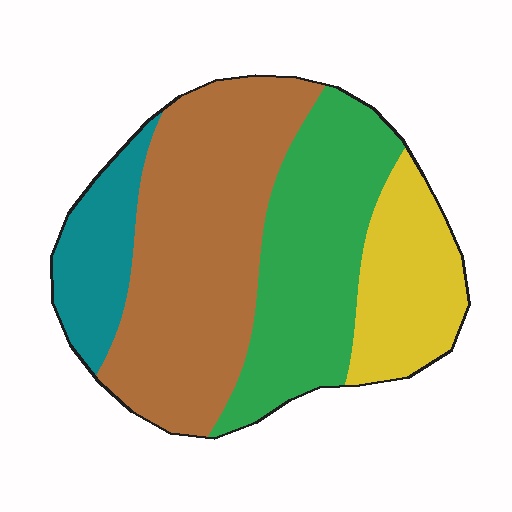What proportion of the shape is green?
Green covers roughly 30% of the shape.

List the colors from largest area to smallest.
From largest to smallest: brown, green, yellow, teal.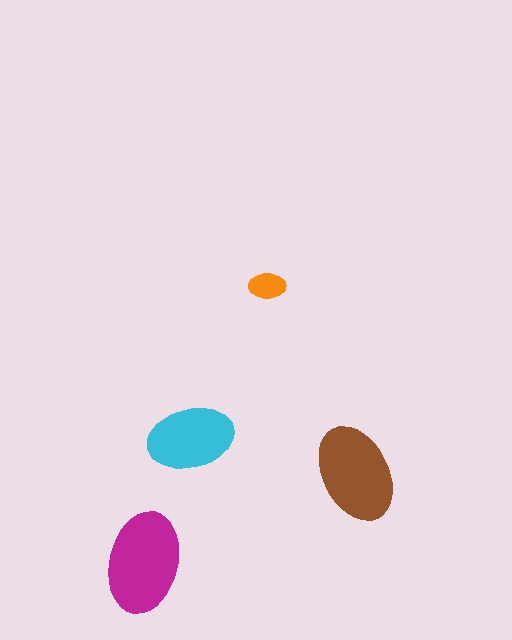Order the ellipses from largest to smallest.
the magenta one, the brown one, the cyan one, the orange one.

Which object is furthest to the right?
The brown ellipse is rightmost.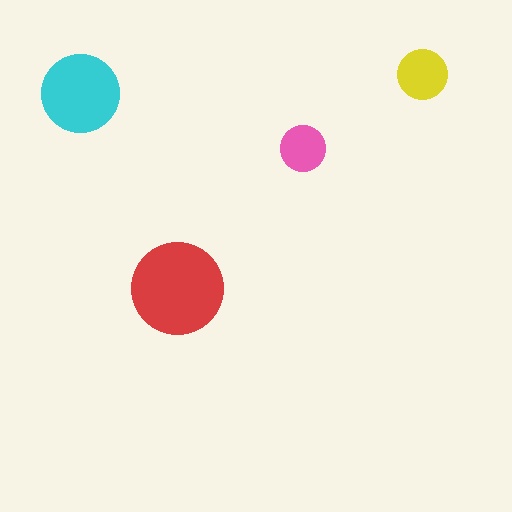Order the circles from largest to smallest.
the red one, the cyan one, the yellow one, the pink one.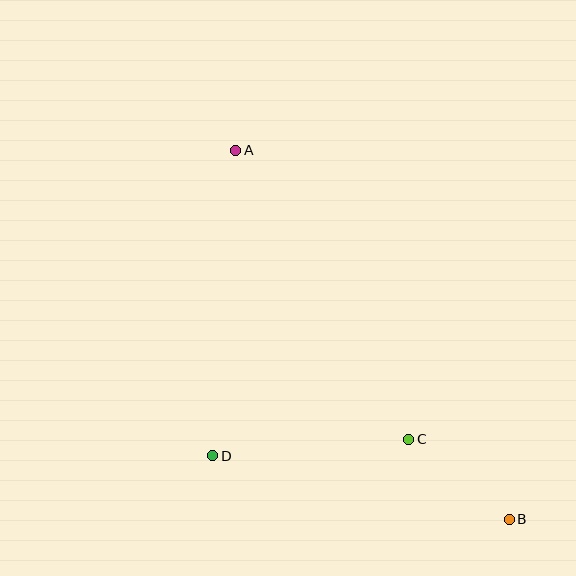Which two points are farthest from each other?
Points A and B are farthest from each other.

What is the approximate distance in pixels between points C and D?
The distance between C and D is approximately 197 pixels.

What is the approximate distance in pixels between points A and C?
The distance between A and C is approximately 337 pixels.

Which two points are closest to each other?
Points B and C are closest to each other.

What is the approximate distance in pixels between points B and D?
The distance between B and D is approximately 303 pixels.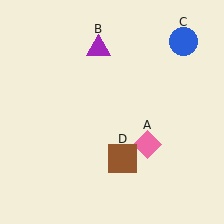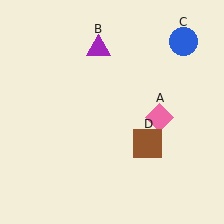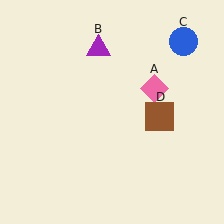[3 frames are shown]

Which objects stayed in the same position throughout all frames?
Purple triangle (object B) and blue circle (object C) remained stationary.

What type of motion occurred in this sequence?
The pink diamond (object A), brown square (object D) rotated counterclockwise around the center of the scene.